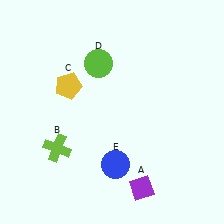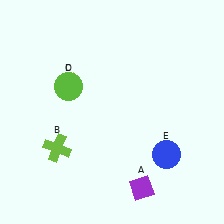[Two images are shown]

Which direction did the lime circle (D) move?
The lime circle (D) moved left.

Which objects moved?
The objects that moved are: the lime circle (D), the blue circle (E).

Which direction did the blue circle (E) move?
The blue circle (E) moved right.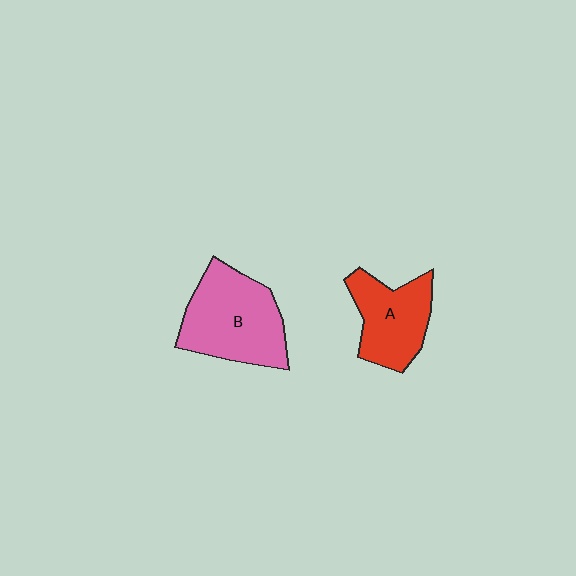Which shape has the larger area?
Shape B (pink).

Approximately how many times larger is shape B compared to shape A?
Approximately 1.4 times.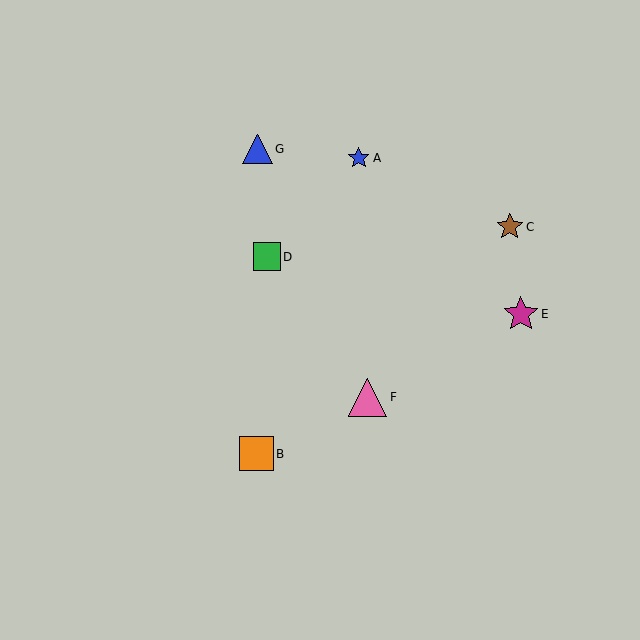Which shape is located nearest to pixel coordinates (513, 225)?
The brown star (labeled C) at (510, 227) is nearest to that location.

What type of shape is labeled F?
Shape F is a pink triangle.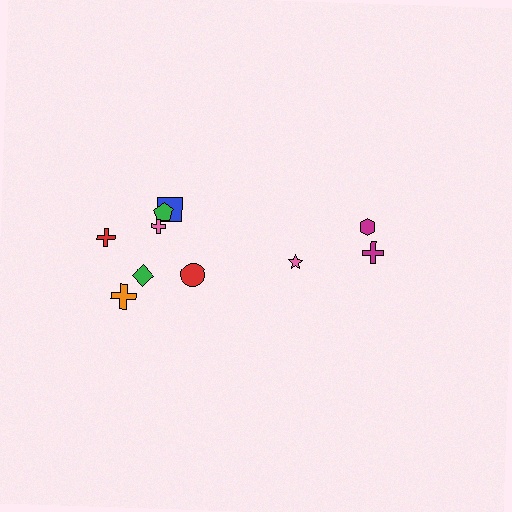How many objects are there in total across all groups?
There are 10 objects.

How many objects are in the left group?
There are 7 objects.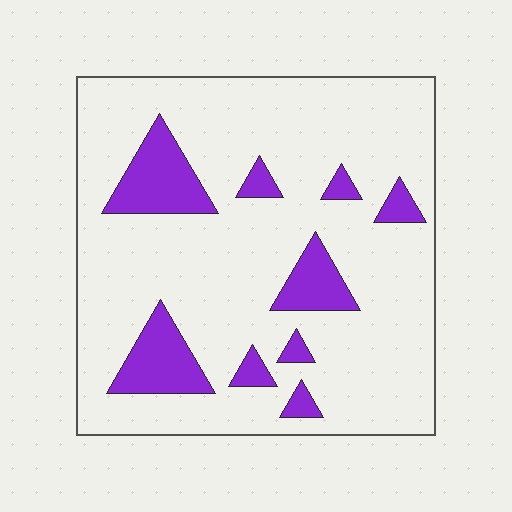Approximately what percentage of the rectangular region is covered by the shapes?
Approximately 15%.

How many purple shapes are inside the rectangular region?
9.